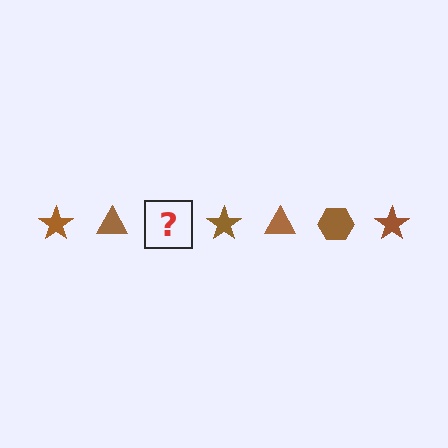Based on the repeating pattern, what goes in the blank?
The blank should be a brown hexagon.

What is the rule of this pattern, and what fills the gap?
The rule is that the pattern cycles through star, triangle, hexagon shapes in brown. The gap should be filled with a brown hexagon.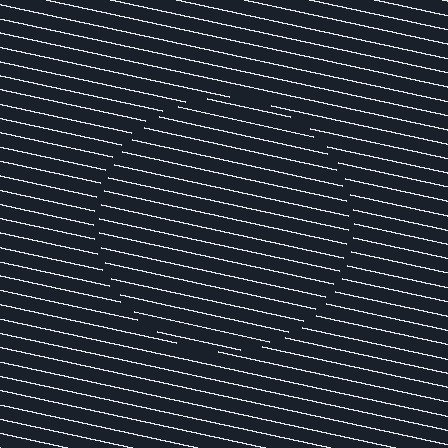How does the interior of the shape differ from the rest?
The interior of the shape contains the same grating, shifted by half a period — the contour is defined by the phase discontinuity where line-ends from the inner and outer gratings abut.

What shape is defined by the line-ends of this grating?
An illusory circle. The interior of the shape contains the same grating, shifted by half a period — the contour is defined by the phase discontinuity where line-ends from the inner and outer gratings abut.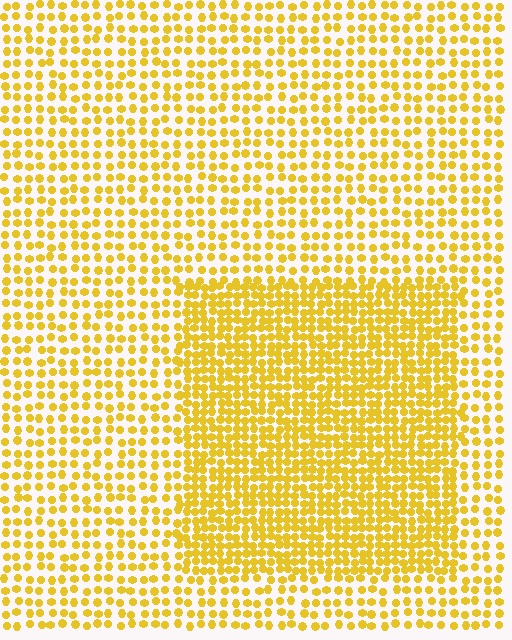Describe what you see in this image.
The image contains small yellow elements arranged at two different densities. A rectangle-shaped region is visible where the elements are more densely packed than the surrounding area.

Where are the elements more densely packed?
The elements are more densely packed inside the rectangle boundary.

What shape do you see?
I see a rectangle.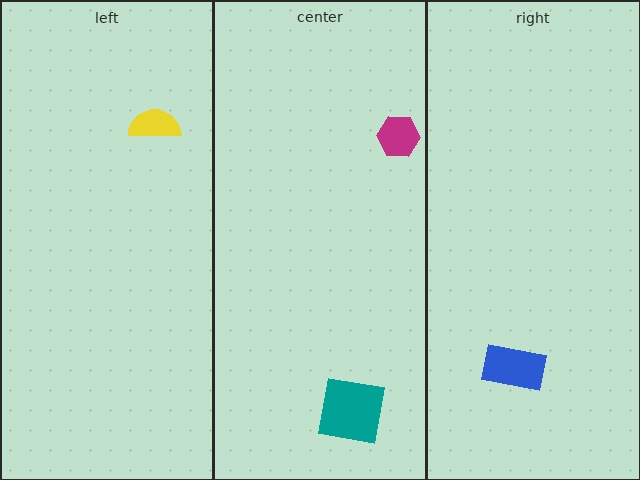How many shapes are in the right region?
1.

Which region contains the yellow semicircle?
The left region.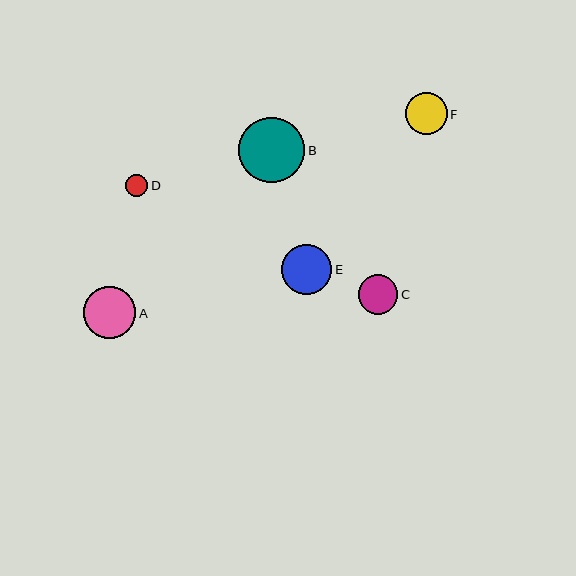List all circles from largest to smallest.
From largest to smallest: B, A, E, F, C, D.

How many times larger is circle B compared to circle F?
Circle B is approximately 1.6 times the size of circle F.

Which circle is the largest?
Circle B is the largest with a size of approximately 66 pixels.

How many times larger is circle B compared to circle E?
Circle B is approximately 1.3 times the size of circle E.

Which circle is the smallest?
Circle D is the smallest with a size of approximately 22 pixels.